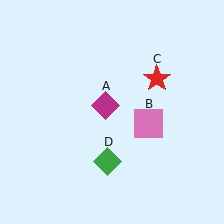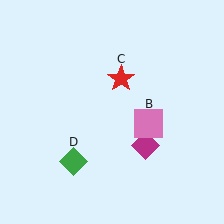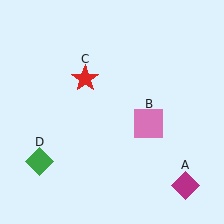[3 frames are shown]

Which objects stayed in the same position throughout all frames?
Pink square (object B) remained stationary.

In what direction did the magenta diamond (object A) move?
The magenta diamond (object A) moved down and to the right.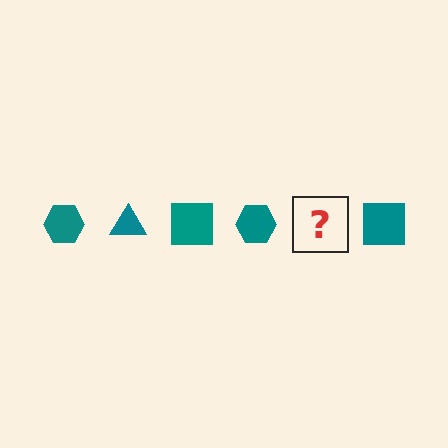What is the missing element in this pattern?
The missing element is a teal triangle.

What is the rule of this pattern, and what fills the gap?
The rule is that the pattern cycles through hexagon, triangle, square shapes in teal. The gap should be filled with a teal triangle.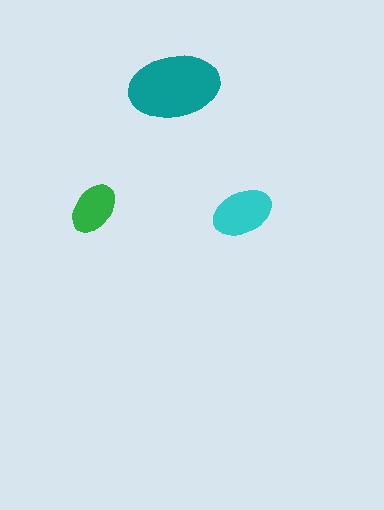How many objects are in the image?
There are 3 objects in the image.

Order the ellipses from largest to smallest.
the teal one, the cyan one, the green one.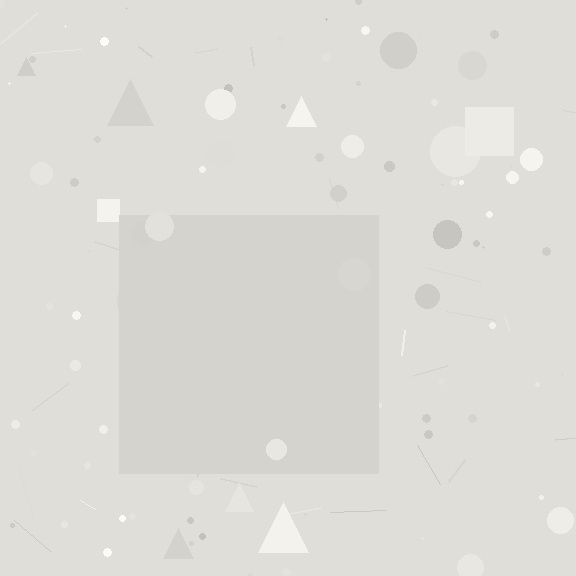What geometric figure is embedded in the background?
A square is embedded in the background.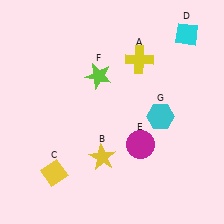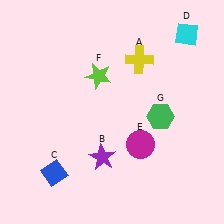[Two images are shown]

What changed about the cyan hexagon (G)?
In Image 1, G is cyan. In Image 2, it changed to green.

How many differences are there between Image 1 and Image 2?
There are 3 differences between the two images.